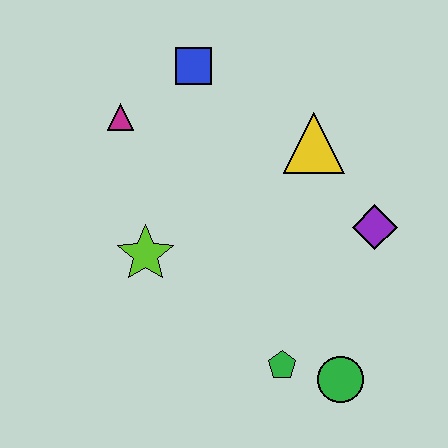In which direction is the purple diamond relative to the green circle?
The purple diamond is above the green circle.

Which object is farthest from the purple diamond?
The magenta triangle is farthest from the purple diamond.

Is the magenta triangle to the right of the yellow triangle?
No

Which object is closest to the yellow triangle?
The purple diamond is closest to the yellow triangle.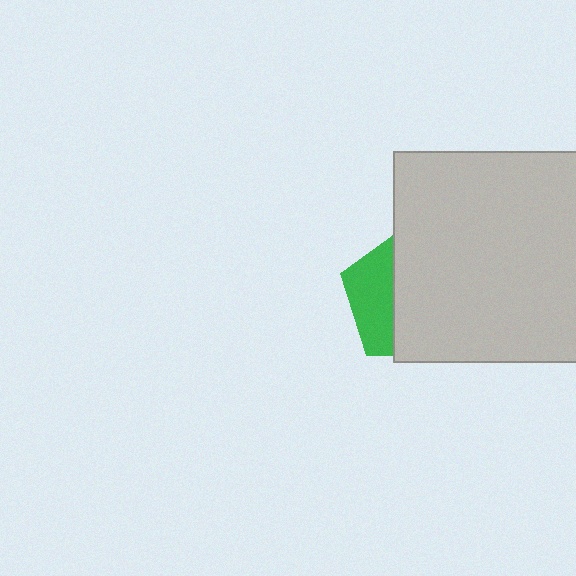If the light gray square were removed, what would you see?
You would see the complete green pentagon.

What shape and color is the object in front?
The object in front is a light gray square.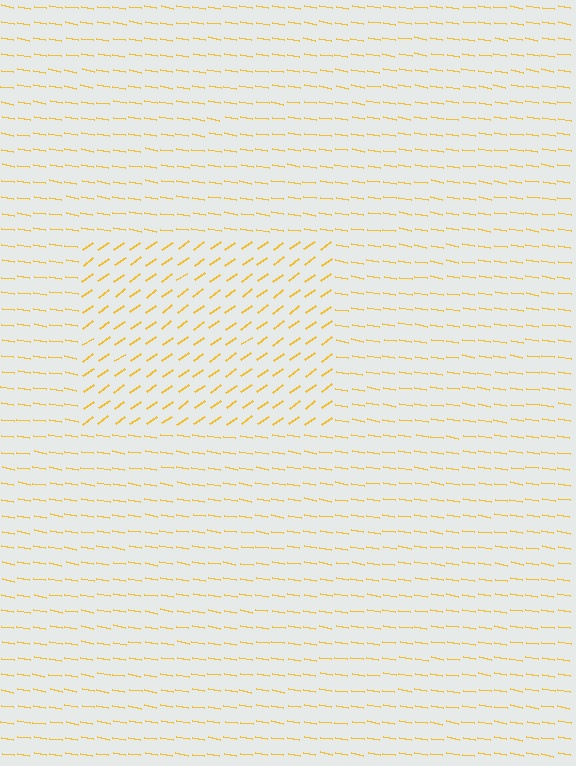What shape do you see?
I see a rectangle.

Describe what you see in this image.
The image is filled with small yellow line segments. A rectangle region in the image has lines oriented differently from the surrounding lines, creating a visible texture boundary.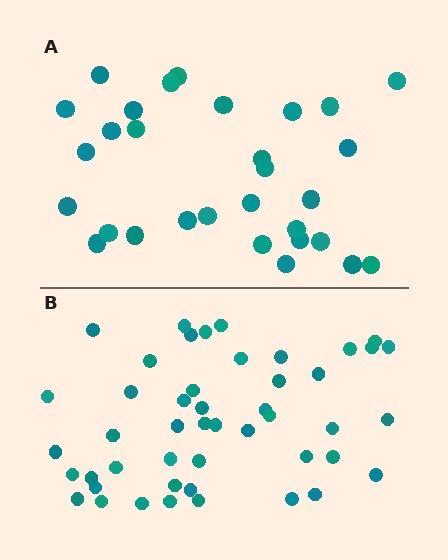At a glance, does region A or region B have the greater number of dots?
Region B (the bottom region) has more dots.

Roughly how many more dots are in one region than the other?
Region B has approximately 15 more dots than region A.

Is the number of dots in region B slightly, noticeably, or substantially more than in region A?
Region B has substantially more. The ratio is roughly 1.6 to 1.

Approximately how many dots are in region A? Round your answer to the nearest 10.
About 30 dots.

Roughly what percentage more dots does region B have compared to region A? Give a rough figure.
About 55% more.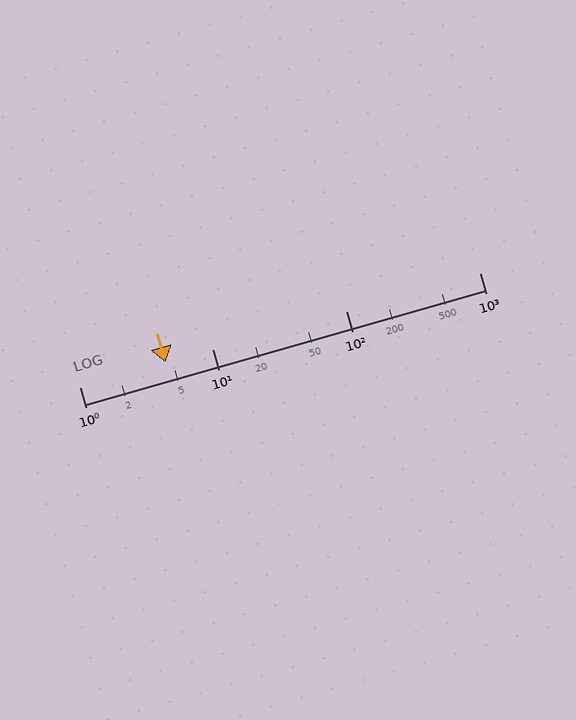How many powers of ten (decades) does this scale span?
The scale spans 3 decades, from 1 to 1000.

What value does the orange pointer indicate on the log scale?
The pointer indicates approximately 4.4.